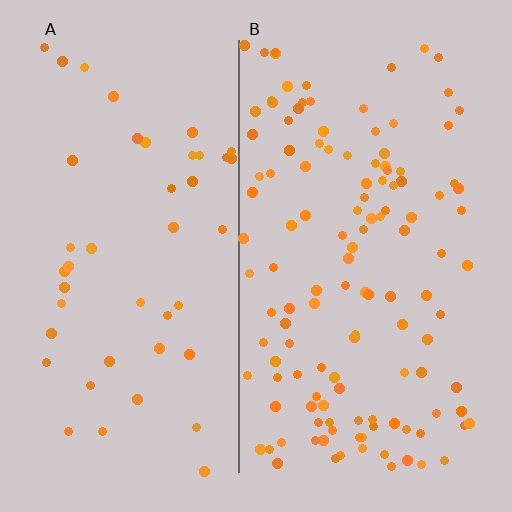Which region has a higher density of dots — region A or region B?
B (the right).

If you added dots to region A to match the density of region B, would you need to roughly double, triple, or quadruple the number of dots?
Approximately triple.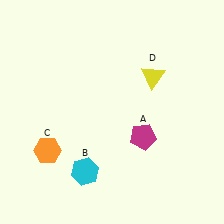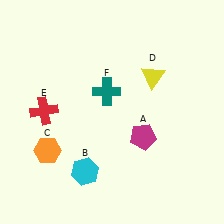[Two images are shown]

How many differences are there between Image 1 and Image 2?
There are 2 differences between the two images.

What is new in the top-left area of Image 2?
A red cross (E) was added in the top-left area of Image 2.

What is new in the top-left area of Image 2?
A teal cross (F) was added in the top-left area of Image 2.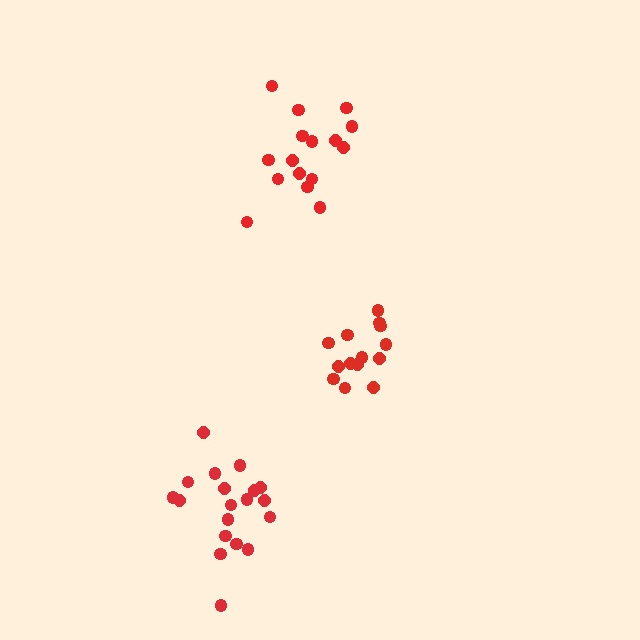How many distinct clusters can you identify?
There are 3 distinct clusters.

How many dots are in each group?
Group 1: 16 dots, Group 2: 14 dots, Group 3: 19 dots (49 total).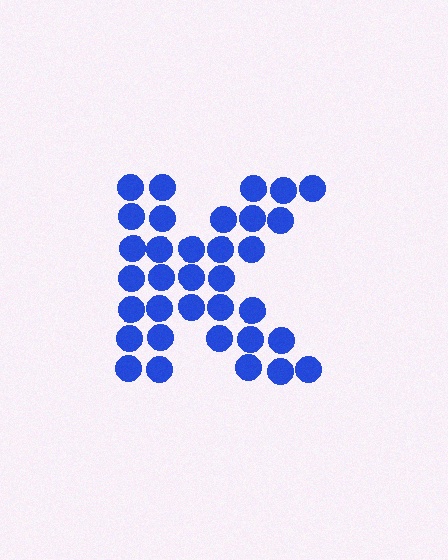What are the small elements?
The small elements are circles.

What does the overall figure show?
The overall figure shows the letter K.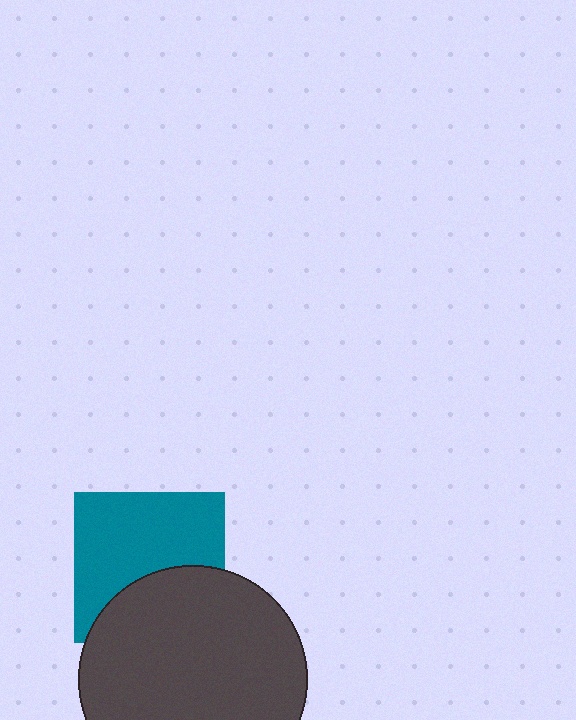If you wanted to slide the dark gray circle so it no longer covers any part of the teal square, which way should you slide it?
Slide it down — that is the most direct way to separate the two shapes.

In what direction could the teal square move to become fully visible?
The teal square could move up. That would shift it out from behind the dark gray circle entirely.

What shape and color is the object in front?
The object in front is a dark gray circle.